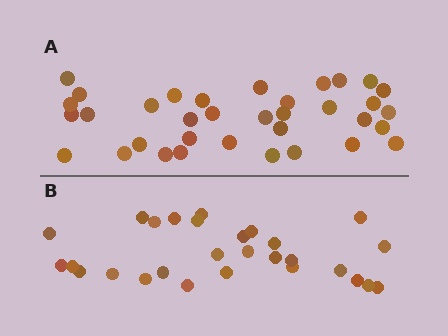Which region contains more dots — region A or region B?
Region A (the top region) has more dots.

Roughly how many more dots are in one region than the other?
Region A has roughly 8 or so more dots than region B.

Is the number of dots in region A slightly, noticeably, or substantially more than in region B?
Region A has noticeably more, but not dramatically so. The ratio is roughly 1.2 to 1.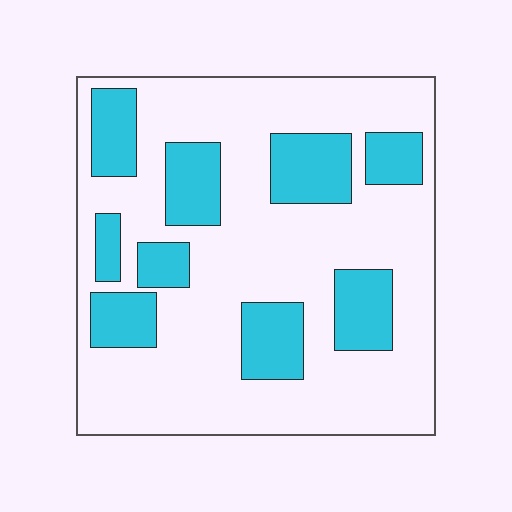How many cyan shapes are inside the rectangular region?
9.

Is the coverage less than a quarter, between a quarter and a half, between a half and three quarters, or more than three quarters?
Between a quarter and a half.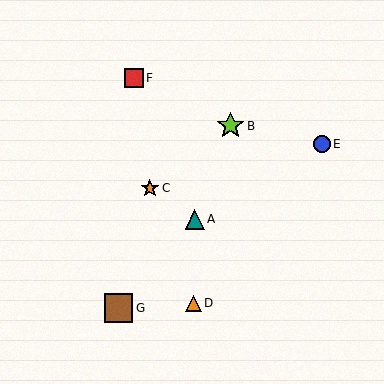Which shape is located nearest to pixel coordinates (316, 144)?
The blue circle (labeled E) at (322, 144) is nearest to that location.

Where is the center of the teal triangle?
The center of the teal triangle is at (195, 220).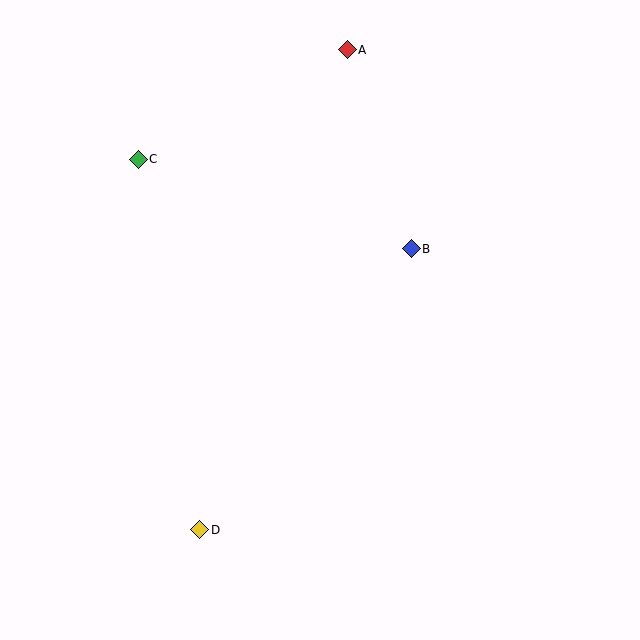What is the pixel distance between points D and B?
The distance between D and B is 352 pixels.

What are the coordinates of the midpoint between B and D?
The midpoint between B and D is at (305, 389).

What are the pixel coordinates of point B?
Point B is at (411, 249).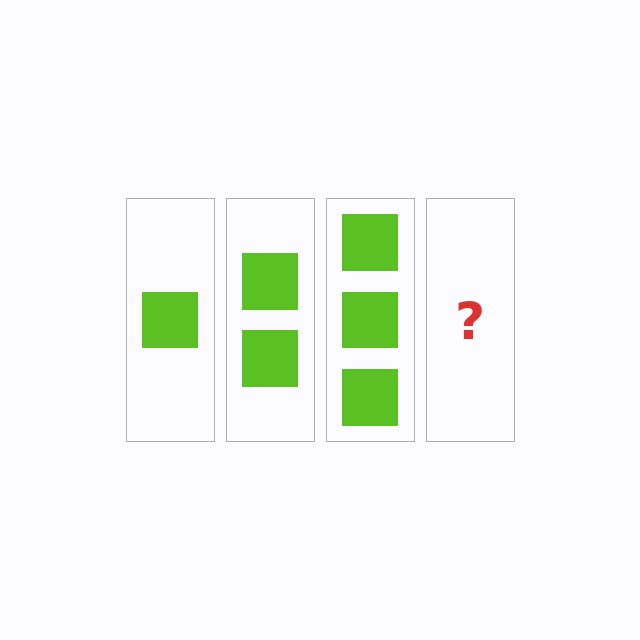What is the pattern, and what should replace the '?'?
The pattern is that each step adds one more square. The '?' should be 4 squares.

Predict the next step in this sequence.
The next step is 4 squares.